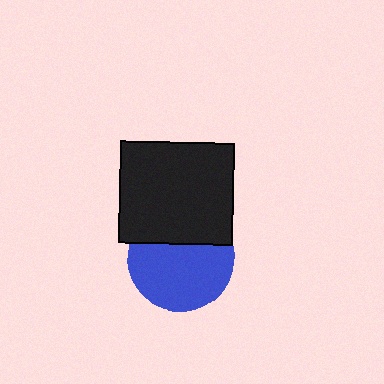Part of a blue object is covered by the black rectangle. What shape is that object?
It is a circle.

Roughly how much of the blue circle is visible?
About half of it is visible (roughly 65%).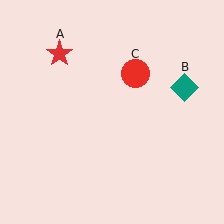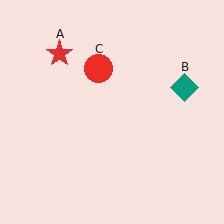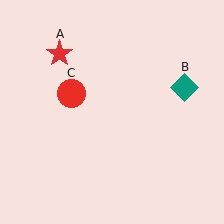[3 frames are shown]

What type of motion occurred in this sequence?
The red circle (object C) rotated counterclockwise around the center of the scene.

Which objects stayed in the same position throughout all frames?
Red star (object A) and teal diamond (object B) remained stationary.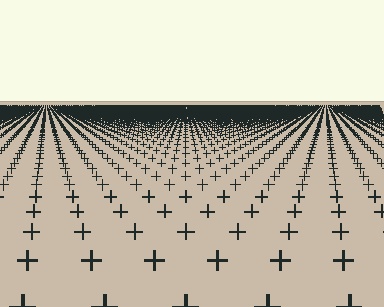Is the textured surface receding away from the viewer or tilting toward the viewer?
The surface is receding away from the viewer. Texture elements get smaller and denser toward the top.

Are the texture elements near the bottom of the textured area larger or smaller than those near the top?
Larger. Near the bottom, elements are closer to the viewer and appear at a bigger on-screen size.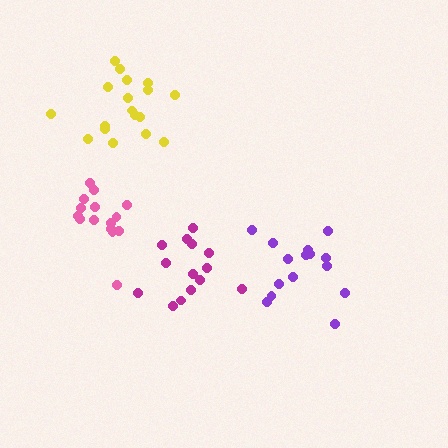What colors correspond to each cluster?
The clusters are colored: magenta, pink, purple, yellow.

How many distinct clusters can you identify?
There are 4 distinct clusters.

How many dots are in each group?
Group 1: 14 dots, Group 2: 15 dots, Group 3: 15 dots, Group 4: 18 dots (62 total).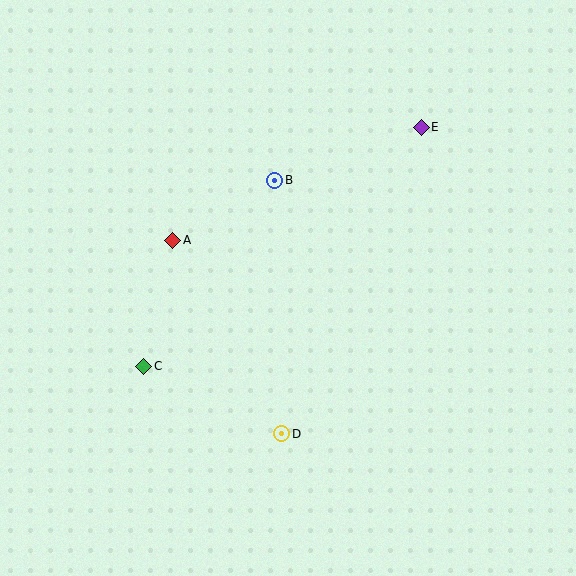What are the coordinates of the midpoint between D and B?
The midpoint between D and B is at (278, 307).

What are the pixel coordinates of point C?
Point C is at (144, 366).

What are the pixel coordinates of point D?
Point D is at (282, 434).